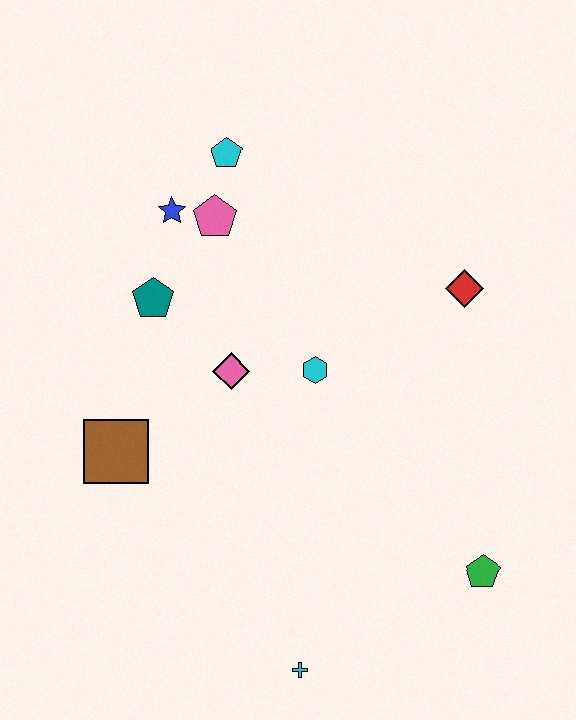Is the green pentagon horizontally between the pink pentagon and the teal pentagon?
No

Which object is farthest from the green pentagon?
The cyan pentagon is farthest from the green pentagon.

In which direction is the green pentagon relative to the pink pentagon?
The green pentagon is below the pink pentagon.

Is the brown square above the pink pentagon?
No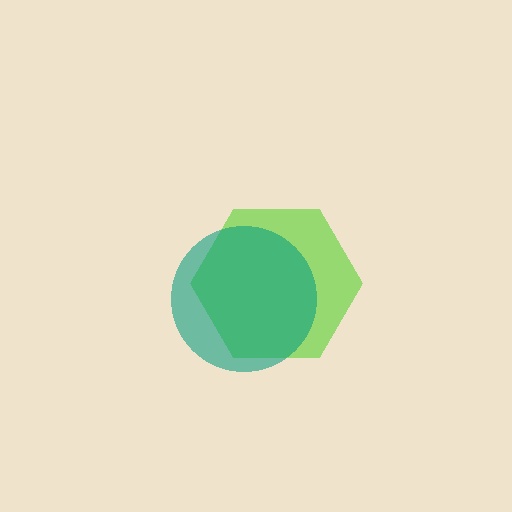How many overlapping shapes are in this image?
There are 2 overlapping shapes in the image.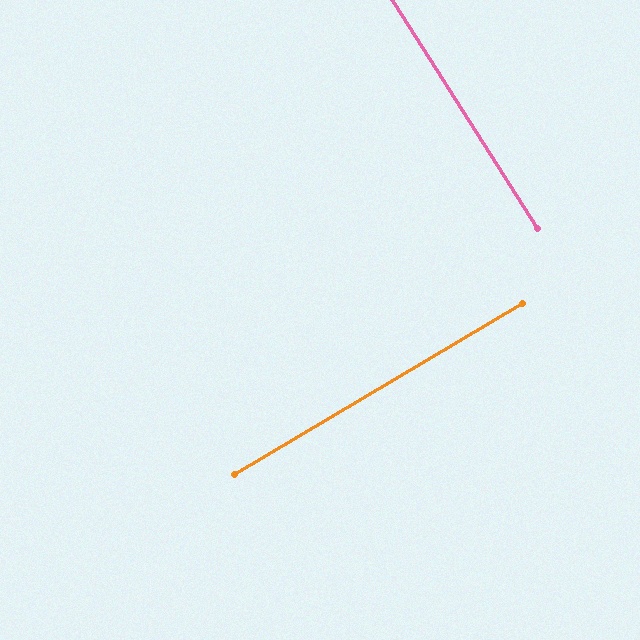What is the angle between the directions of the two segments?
Approximately 88 degrees.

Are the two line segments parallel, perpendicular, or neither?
Perpendicular — they meet at approximately 88°.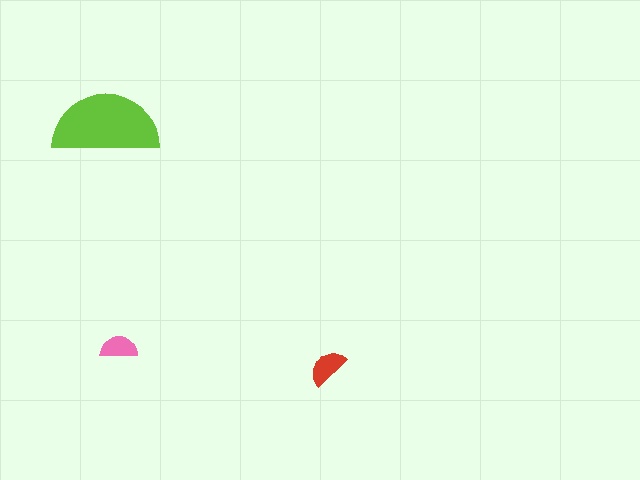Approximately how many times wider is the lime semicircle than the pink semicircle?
About 3 times wider.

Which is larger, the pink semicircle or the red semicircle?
The red one.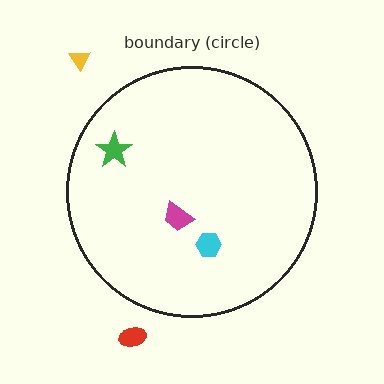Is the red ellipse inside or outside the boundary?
Outside.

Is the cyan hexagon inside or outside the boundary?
Inside.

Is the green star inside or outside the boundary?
Inside.